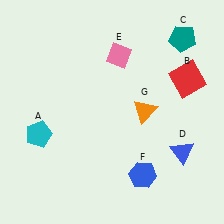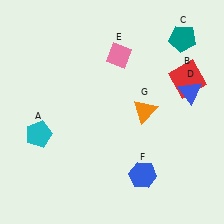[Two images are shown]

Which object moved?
The blue triangle (D) moved up.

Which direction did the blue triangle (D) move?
The blue triangle (D) moved up.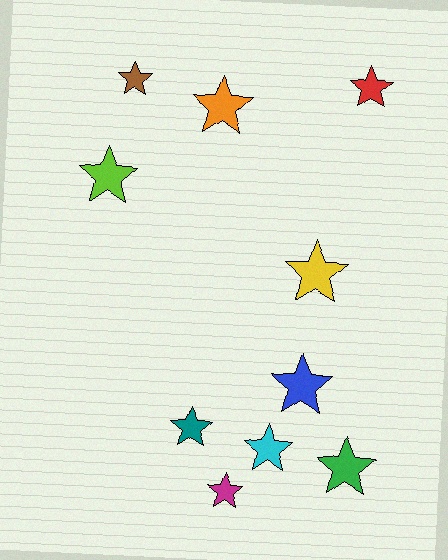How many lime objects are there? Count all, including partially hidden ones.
There is 1 lime object.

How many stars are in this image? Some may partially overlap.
There are 10 stars.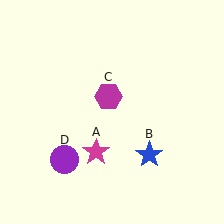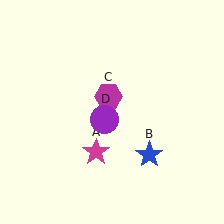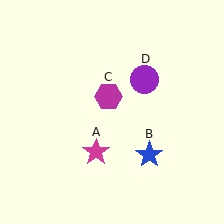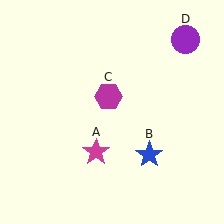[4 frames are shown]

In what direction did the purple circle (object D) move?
The purple circle (object D) moved up and to the right.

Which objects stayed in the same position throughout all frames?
Magenta star (object A) and blue star (object B) and magenta hexagon (object C) remained stationary.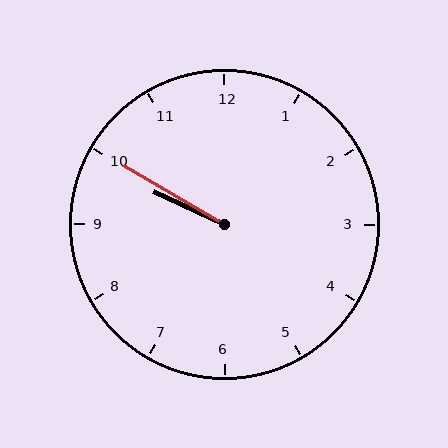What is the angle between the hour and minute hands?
Approximately 5 degrees.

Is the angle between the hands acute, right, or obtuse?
It is acute.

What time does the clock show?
9:50.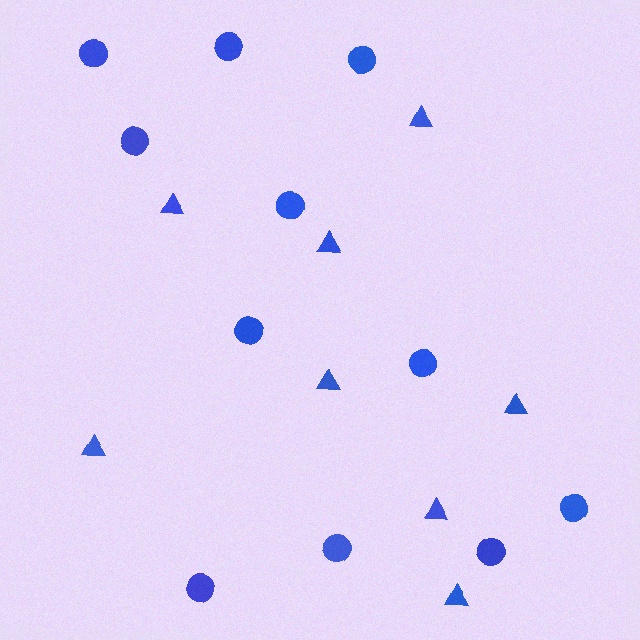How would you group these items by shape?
There are 2 groups: one group of triangles (8) and one group of circles (11).